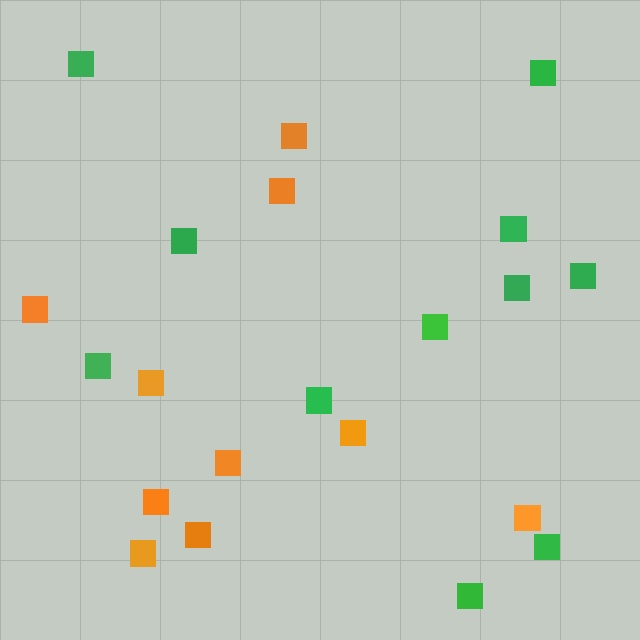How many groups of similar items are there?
There are 2 groups: one group of green squares (11) and one group of orange squares (10).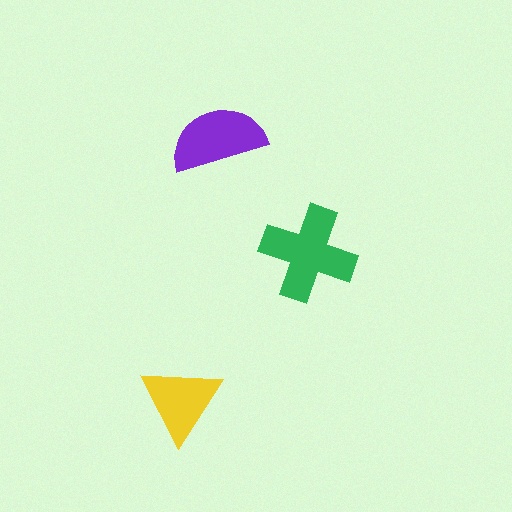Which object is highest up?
The purple semicircle is topmost.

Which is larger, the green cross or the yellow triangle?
The green cross.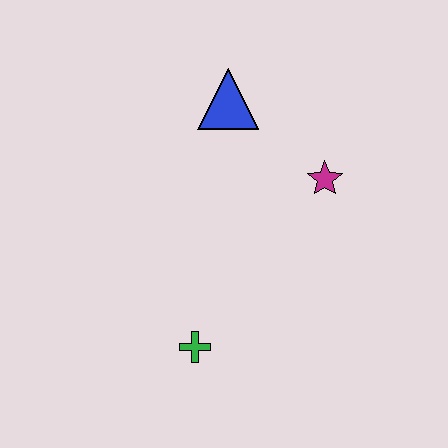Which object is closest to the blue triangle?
The magenta star is closest to the blue triangle.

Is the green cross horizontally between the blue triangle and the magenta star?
No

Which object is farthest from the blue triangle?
The green cross is farthest from the blue triangle.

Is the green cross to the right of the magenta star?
No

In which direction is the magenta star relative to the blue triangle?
The magenta star is to the right of the blue triangle.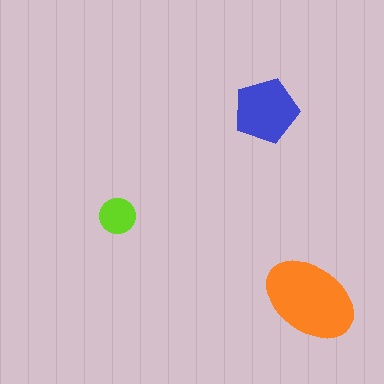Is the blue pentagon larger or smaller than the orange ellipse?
Smaller.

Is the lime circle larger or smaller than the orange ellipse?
Smaller.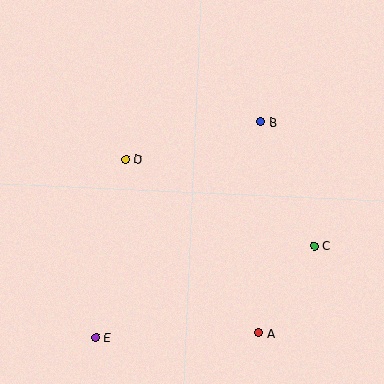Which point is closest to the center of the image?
Point D at (126, 159) is closest to the center.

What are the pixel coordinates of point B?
Point B is at (261, 122).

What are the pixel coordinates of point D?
Point D is at (126, 159).